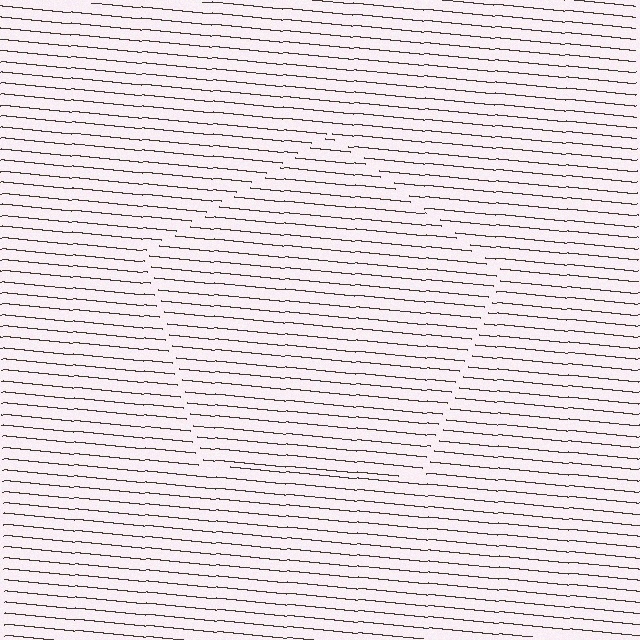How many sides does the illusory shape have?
5 sides — the line-ends trace a pentagon.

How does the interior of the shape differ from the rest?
The interior of the shape contains the same grating, shifted by half a period — the contour is defined by the phase discontinuity where line-ends from the inner and outer gratings abut.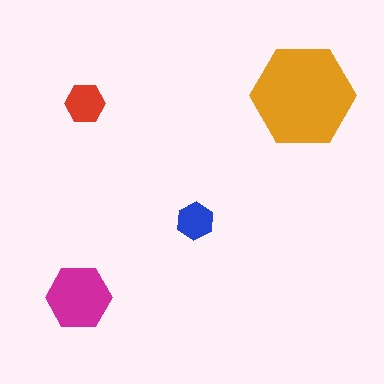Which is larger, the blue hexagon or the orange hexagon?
The orange one.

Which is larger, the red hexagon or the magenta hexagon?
The magenta one.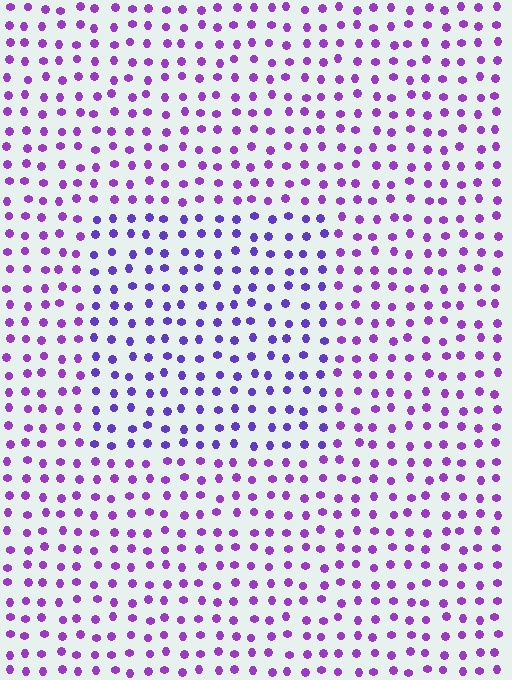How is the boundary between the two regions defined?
The boundary is defined purely by a slight shift in hue (about 26 degrees). Spacing, size, and orientation are identical on both sides.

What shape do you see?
I see a rectangle.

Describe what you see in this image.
The image is filled with small purple elements in a uniform arrangement. A rectangle-shaped region is visible where the elements are tinted to a slightly different hue, forming a subtle color boundary.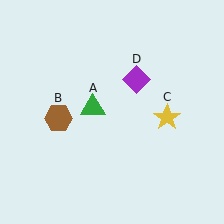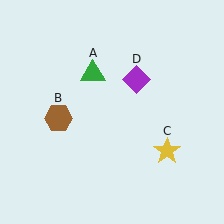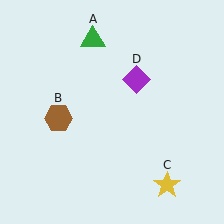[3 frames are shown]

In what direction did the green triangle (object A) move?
The green triangle (object A) moved up.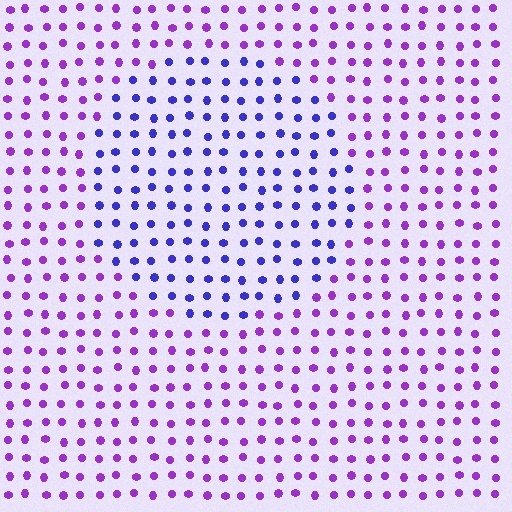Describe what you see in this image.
The image is filled with small purple elements in a uniform arrangement. A circle-shaped region is visible where the elements are tinted to a slightly different hue, forming a subtle color boundary.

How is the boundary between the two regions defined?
The boundary is defined purely by a slight shift in hue (about 40 degrees). Spacing, size, and orientation are identical on both sides.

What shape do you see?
I see a circle.